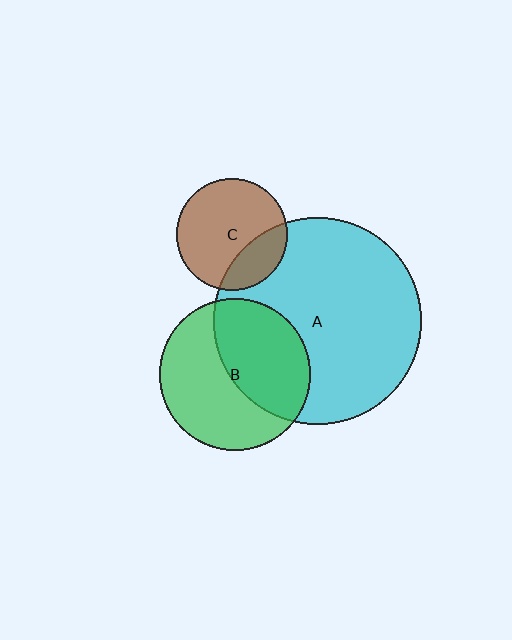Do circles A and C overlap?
Yes.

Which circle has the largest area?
Circle A (cyan).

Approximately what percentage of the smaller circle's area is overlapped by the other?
Approximately 25%.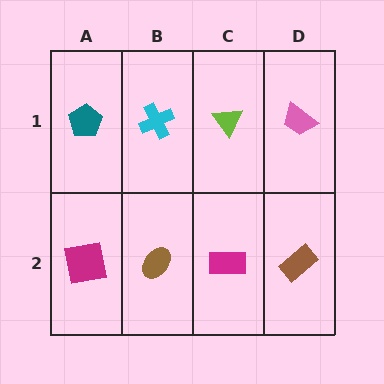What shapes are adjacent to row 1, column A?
A magenta square (row 2, column A), a cyan cross (row 1, column B).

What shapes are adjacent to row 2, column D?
A pink trapezoid (row 1, column D), a magenta rectangle (row 2, column C).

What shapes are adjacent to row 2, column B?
A cyan cross (row 1, column B), a magenta square (row 2, column A), a magenta rectangle (row 2, column C).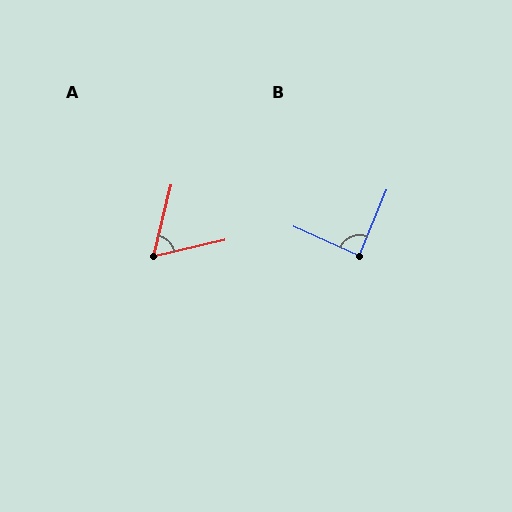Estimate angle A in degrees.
Approximately 63 degrees.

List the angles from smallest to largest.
A (63°), B (88°).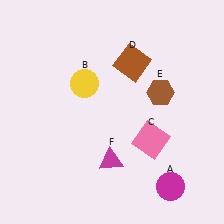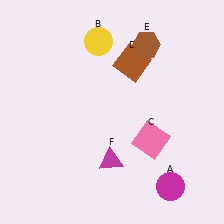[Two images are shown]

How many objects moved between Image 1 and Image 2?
2 objects moved between the two images.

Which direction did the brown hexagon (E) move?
The brown hexagon (E) moved up.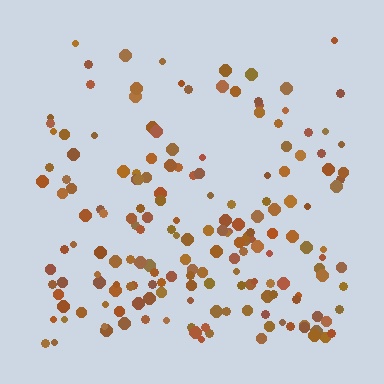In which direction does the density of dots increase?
From top to bottom, with the bottom side densest.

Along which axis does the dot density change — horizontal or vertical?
Vertical.